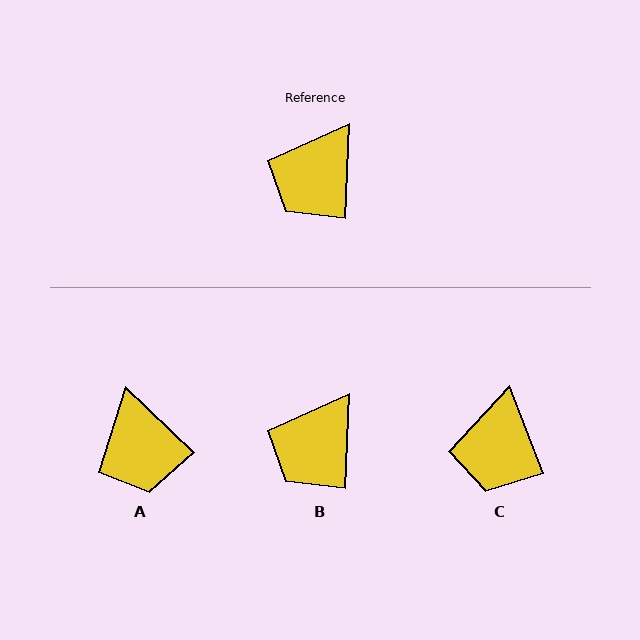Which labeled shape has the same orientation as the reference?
B.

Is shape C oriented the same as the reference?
No, it is off by about 23 degrees.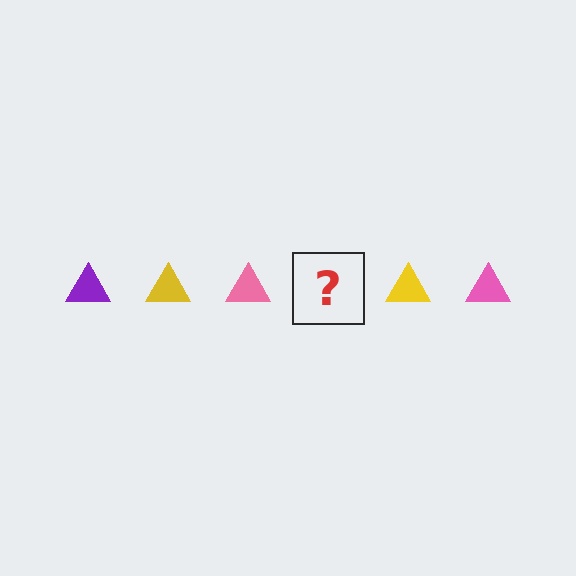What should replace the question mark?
The question mark should be replaced with a purple triangle.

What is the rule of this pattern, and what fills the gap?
The rule is that the pattern cycles through purple, yellow, pink triangles. The gap should be filled with a purple triangle.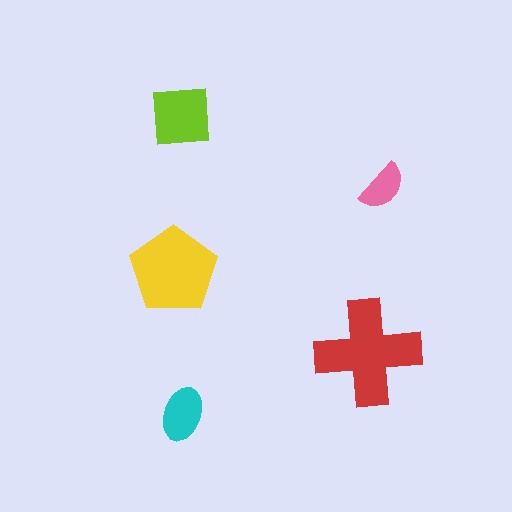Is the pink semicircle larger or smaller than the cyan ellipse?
Smaller.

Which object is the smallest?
The pink semicircle.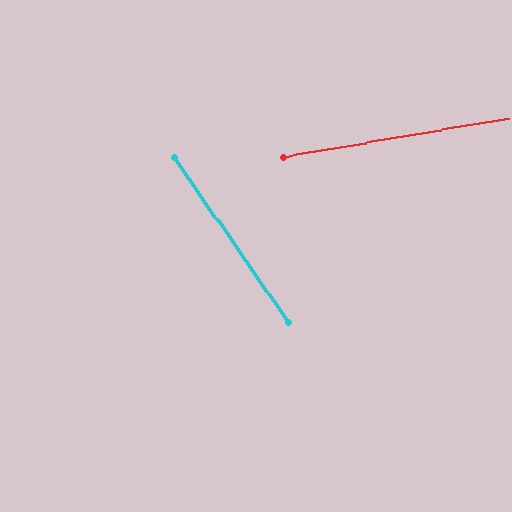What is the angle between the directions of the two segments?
Approximately 65 degrees.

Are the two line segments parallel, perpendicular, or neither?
Neither parallel nor perpendicular — they differ by about 65°.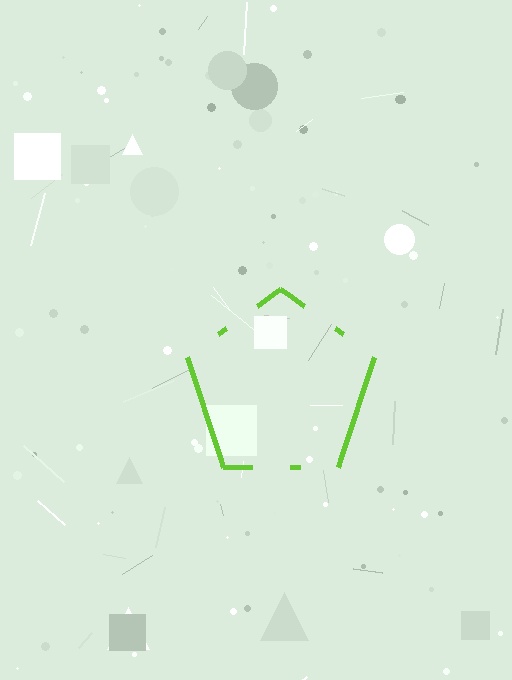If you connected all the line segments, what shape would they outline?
They would outline a pentagon.